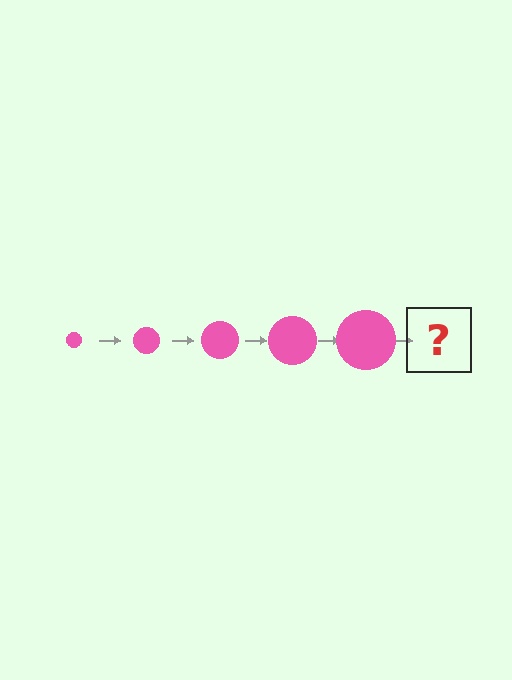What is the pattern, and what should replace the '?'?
The pattern is that the circle gets progressively larger each step. The '?' should be a pink circle, larger than the previous one.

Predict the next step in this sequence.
The next step is a pink circle, larger than the previous one.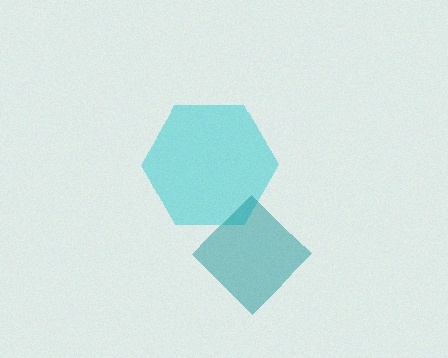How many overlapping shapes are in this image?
There are 2 overlapping shapes in the image.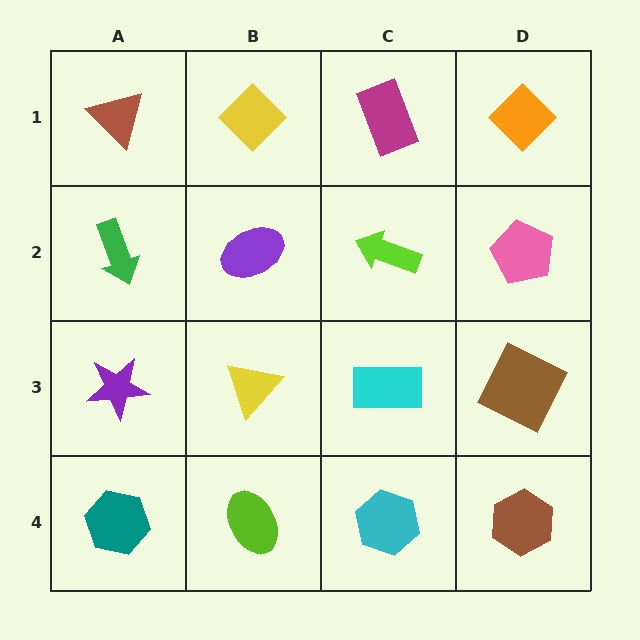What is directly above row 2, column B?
A yellow diamond.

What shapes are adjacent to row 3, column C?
A lime arrow (row 2, column C), a cyan hexagon (row 4, column C), a yellow triangle (row 3, column B), a brown square (row 3, column D).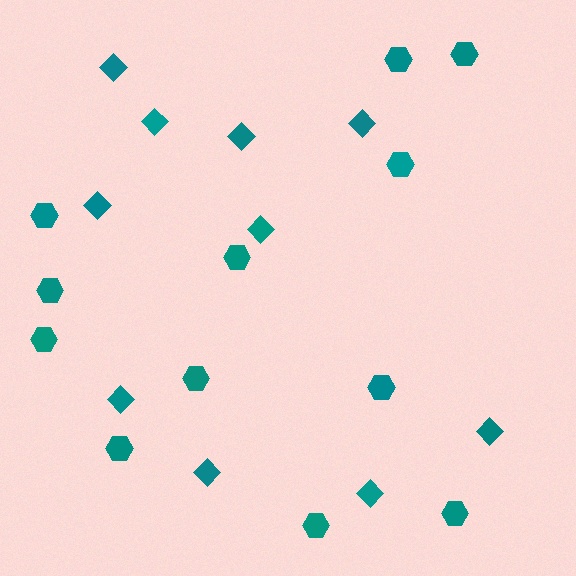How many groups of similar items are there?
There are 2 groups: one group of diamonds (10) and one group of hexagons (12).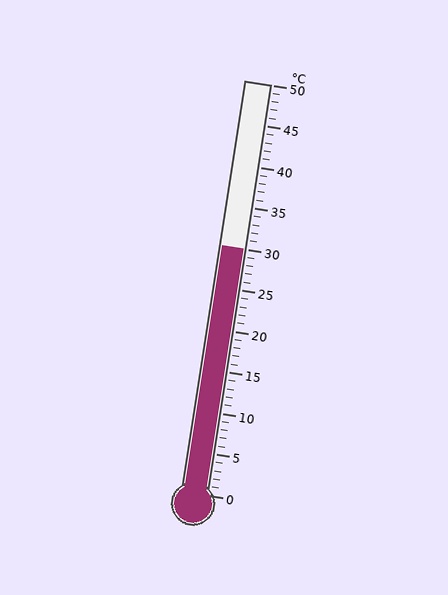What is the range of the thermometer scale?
The thermometer scale ranges from 0°C to 50°C.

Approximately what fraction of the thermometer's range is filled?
The thermometer is filled to approximately 60% of its range.